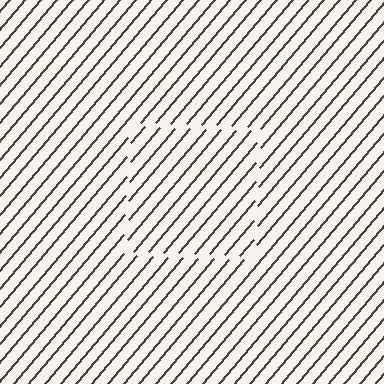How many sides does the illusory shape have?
4 sides — the line-ends trace a square.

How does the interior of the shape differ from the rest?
The interior of the shape contains the same grating, shifted by half a period — the contour is defined by the phase discontinuity where line-ends from the inner and outer gratings abut.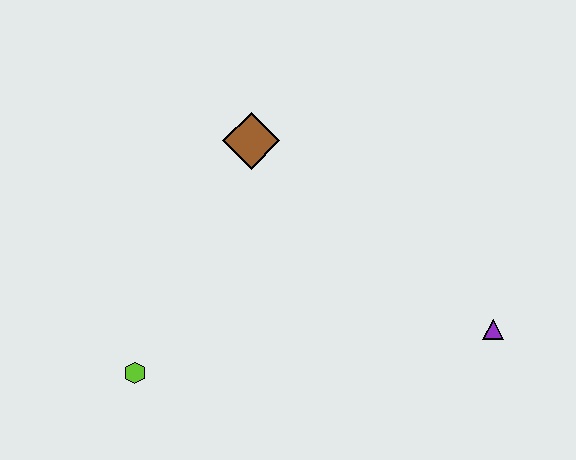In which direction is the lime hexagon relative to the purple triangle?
The lime hexagon is to the left of the purple triangle.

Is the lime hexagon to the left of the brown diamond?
Yes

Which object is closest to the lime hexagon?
The brown diamond is closest to the lime hexagon.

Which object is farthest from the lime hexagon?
The purple triangle is farthest from the lime hexagon.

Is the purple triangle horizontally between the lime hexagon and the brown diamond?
No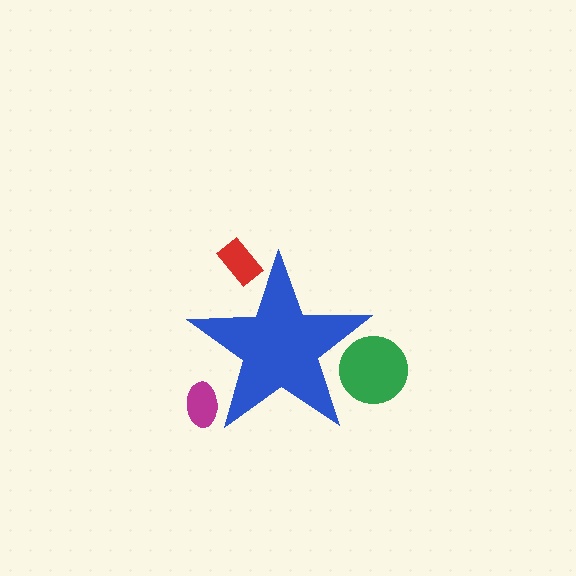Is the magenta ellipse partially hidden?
Yes, the magenta ellipse is partially hidden behind the blue star.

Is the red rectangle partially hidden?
Yes, the red rectangle is partially hidden behind the blue star.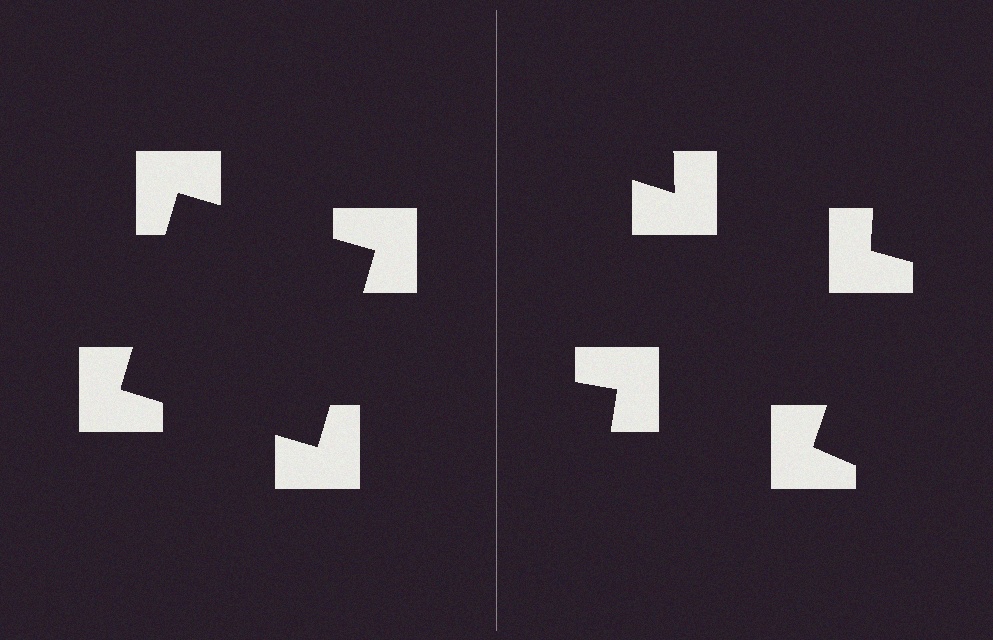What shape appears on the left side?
An illusory square.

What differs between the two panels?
The notched squares are positioned identically on both sides; only the wedge orientations differ. On the left they align to a square; on the right they are misaligned.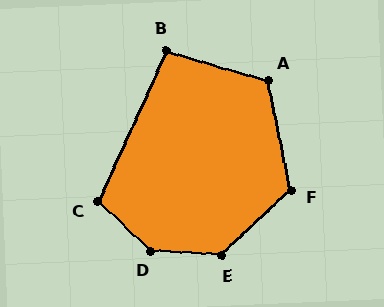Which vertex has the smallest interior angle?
B, at approximately 99 degrees.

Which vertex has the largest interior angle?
D, at approximately 140 degrees.